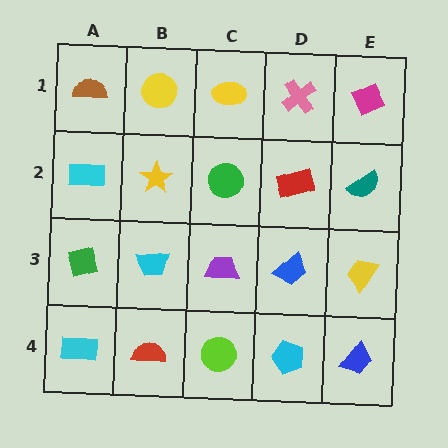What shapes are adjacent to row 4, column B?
A cyan trapezoid (row 3, column B), a cyan rectangle (row 4, column A), a lime circle (row 4, column C).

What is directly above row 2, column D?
A pink cross.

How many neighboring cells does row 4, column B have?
3.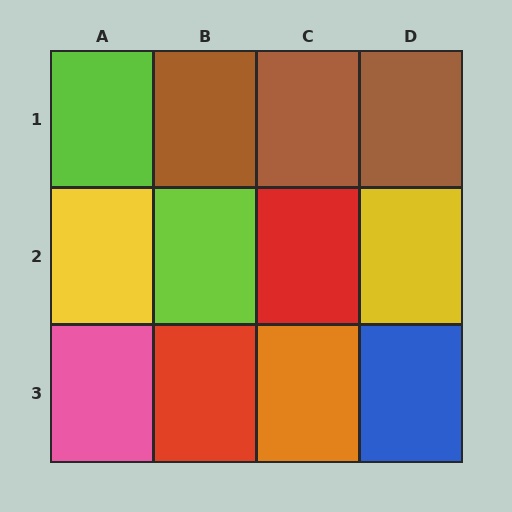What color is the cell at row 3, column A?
Pink.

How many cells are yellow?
2 cells are yellow.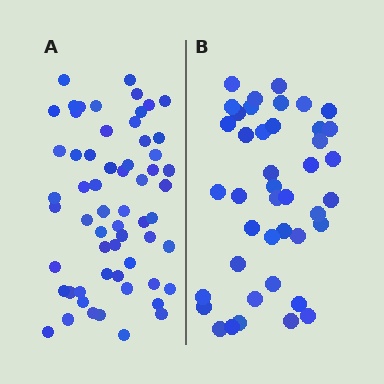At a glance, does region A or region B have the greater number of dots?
Region A (the left region) has more dots.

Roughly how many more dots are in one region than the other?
Region A has approximately 20 more dots than region B.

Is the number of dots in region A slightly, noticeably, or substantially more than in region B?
Region A has noticeably more, but not dramatically so. The ratio is roughly 1.4 to 1.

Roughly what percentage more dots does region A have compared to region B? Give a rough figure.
About 45% more.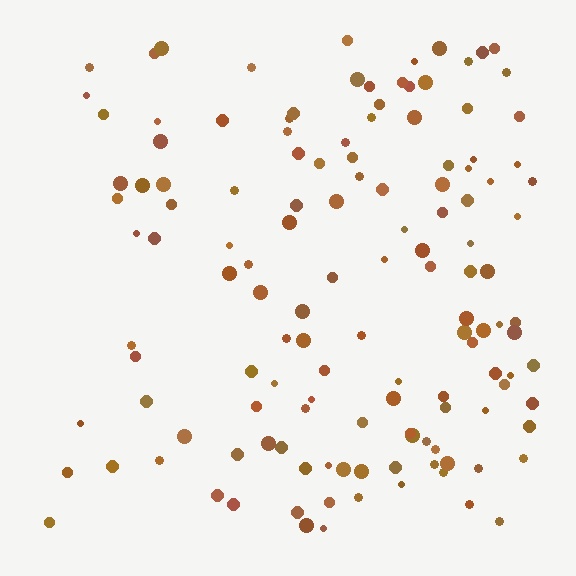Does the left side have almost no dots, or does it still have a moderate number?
Still a moderate number, just noticeably fewer than the right.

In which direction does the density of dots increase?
From left to right, with the right side densest.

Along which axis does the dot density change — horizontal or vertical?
Horizontal.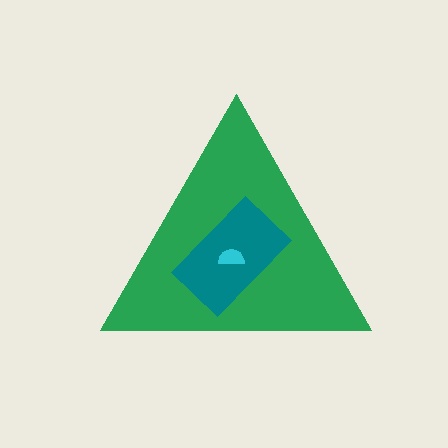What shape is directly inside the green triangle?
The teal rectangle.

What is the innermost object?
The cyan semicircle.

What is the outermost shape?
The green triangle.